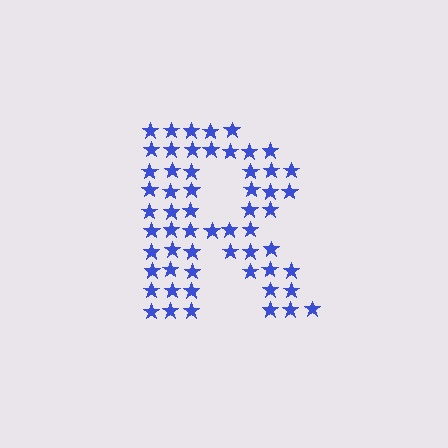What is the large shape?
The large shape is the letter R.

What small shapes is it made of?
It is made of small stars.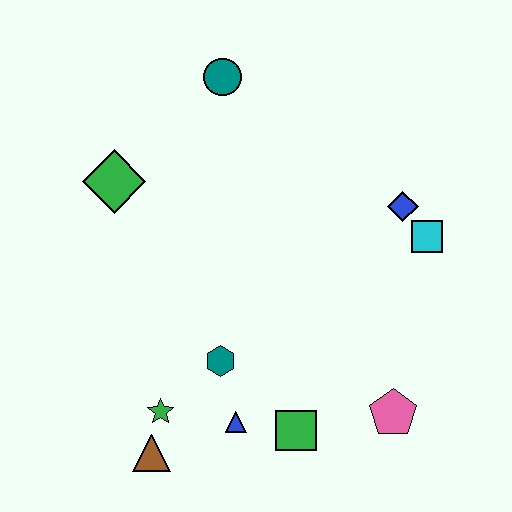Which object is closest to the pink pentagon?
The green square is closest to the pink pentagon.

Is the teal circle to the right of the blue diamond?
No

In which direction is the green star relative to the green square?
The green star is to the left of the green square.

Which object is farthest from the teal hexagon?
The teal circle is farthest from the teal hexagon.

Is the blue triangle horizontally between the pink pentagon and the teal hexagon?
Yes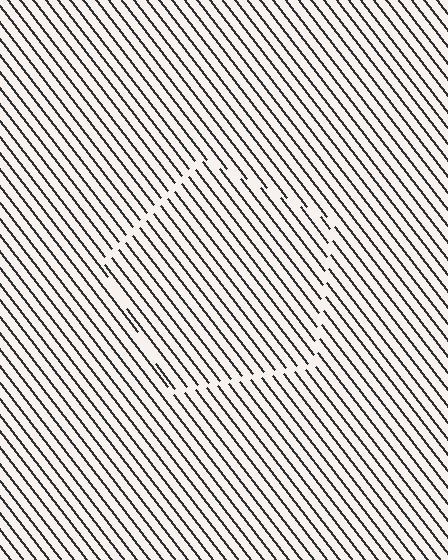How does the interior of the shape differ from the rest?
The interior of the shape contains the same grating, shifted by half a period — the contour is defined by the phase discontinuity where line-ends from the inner and outer gratings abut.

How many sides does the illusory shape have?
5 sides — the line-ends trace a pentagon.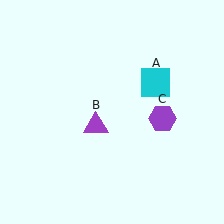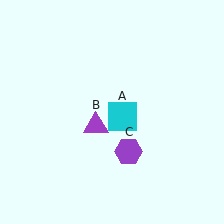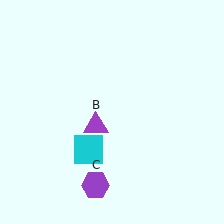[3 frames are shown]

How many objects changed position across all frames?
2 objects changed position: cyan square (object A), purple hexagon (object C).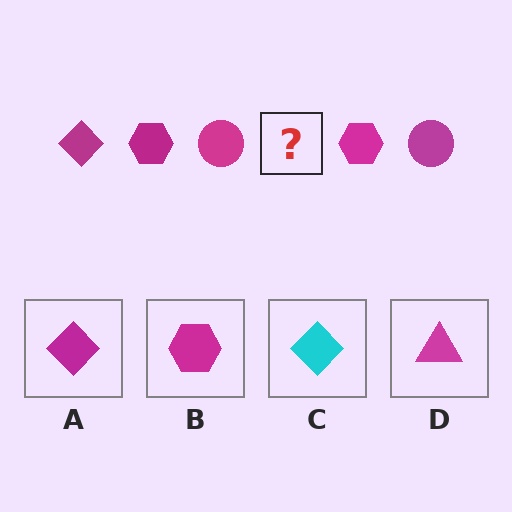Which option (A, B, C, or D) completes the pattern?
A.